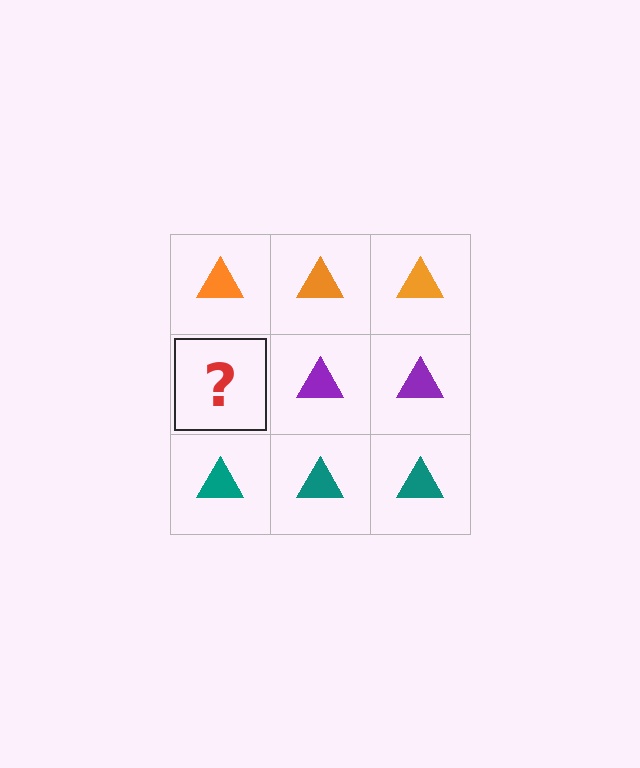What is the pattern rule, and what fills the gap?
The rule is that each row has a consistent color. The gap should be filled with a purple triangle.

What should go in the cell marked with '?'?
The missing cell should contain a purple triangle.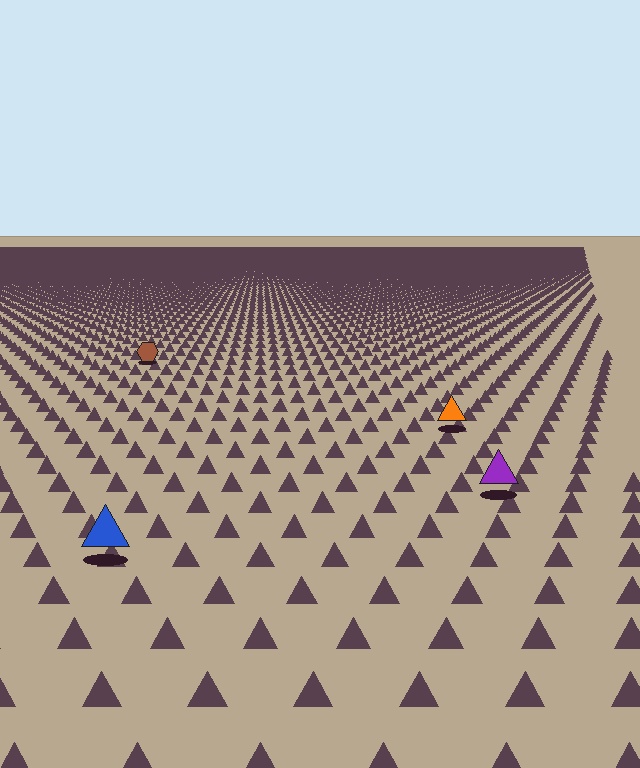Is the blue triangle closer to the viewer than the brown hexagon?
Yes. The blue triangle is closer — you can tell from the texture gradient: the ground texture is coarser near it.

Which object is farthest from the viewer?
The brown hexagon is farthest from the viewer. It appears smaller and the ground texture around it is denser.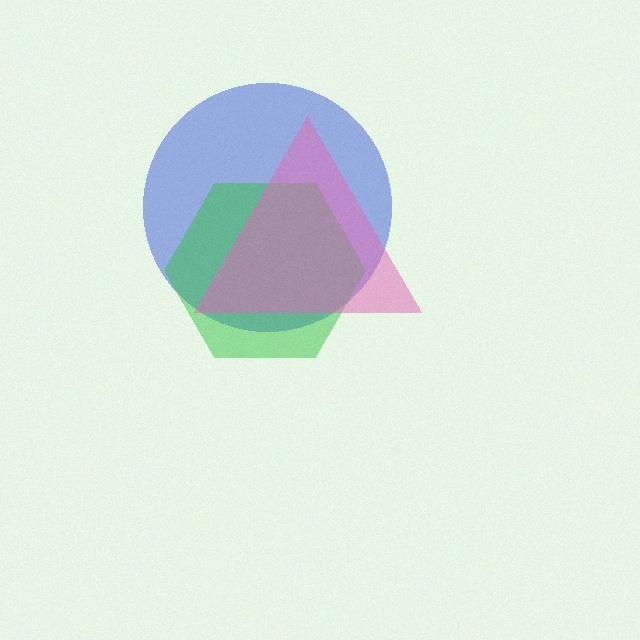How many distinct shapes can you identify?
There are 3 distinct shapes: a blue circle, a green hexagon, a pink triangle.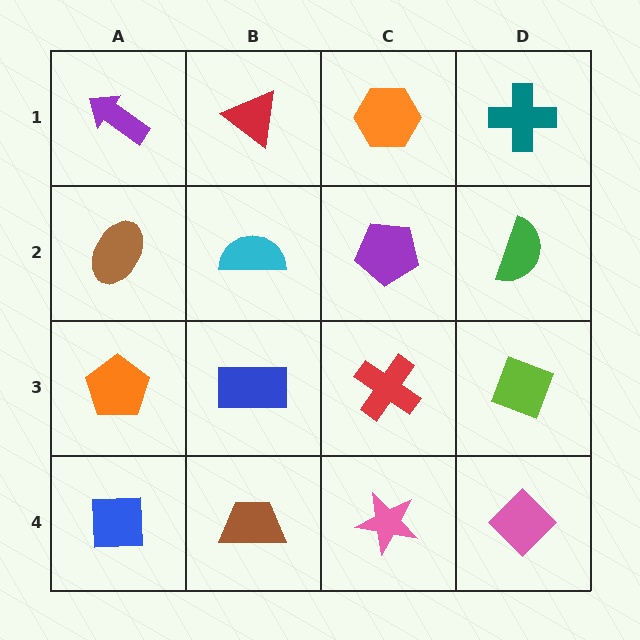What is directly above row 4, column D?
A lime diamond.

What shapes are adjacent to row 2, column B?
A red triangle (row 1, column B), a blue rectangle (row 3, column B), a brown ellipse (row 2, column A), a purple pentagon (row 2, column C).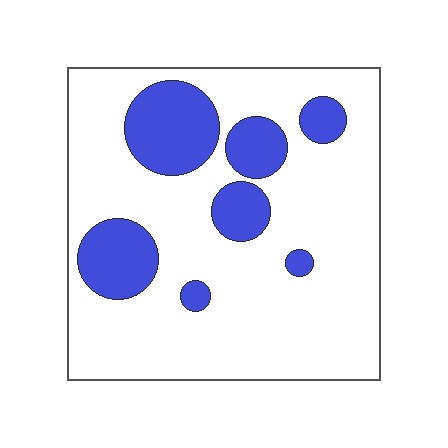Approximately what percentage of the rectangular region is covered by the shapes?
Approximately 20%.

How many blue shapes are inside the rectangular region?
7.